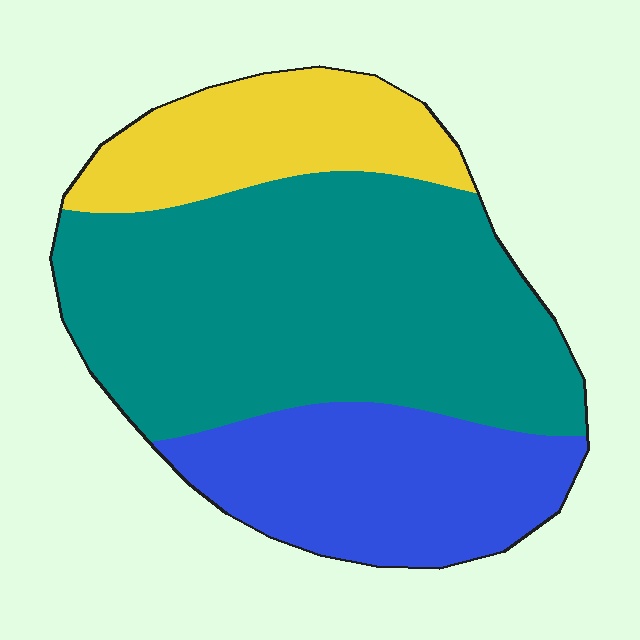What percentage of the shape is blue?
Blue covers 26% of the shape.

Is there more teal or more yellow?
Teal.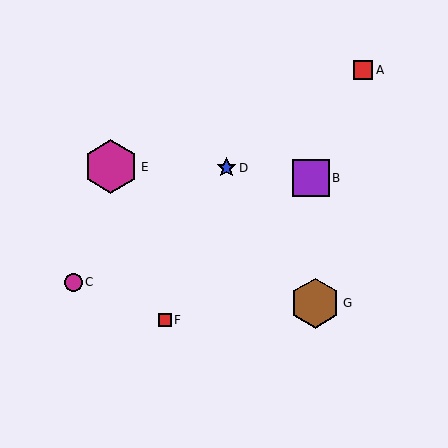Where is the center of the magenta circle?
The center of the magenta circle is at (74, 282).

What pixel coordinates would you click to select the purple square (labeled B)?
Click at (311, 178) to select the purple square B.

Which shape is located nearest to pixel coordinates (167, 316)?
The red square (labeled F) at (165, 320) is nearest to that location.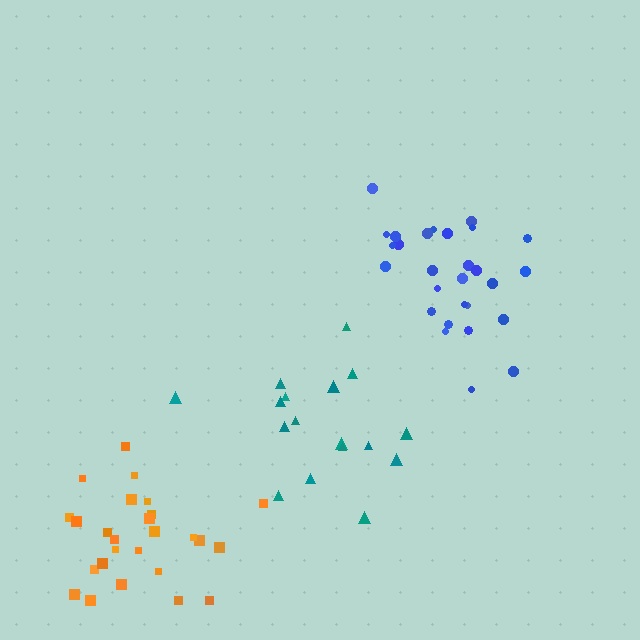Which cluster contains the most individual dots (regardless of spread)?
Blue (28).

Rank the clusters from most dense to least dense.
orange, blue, teal.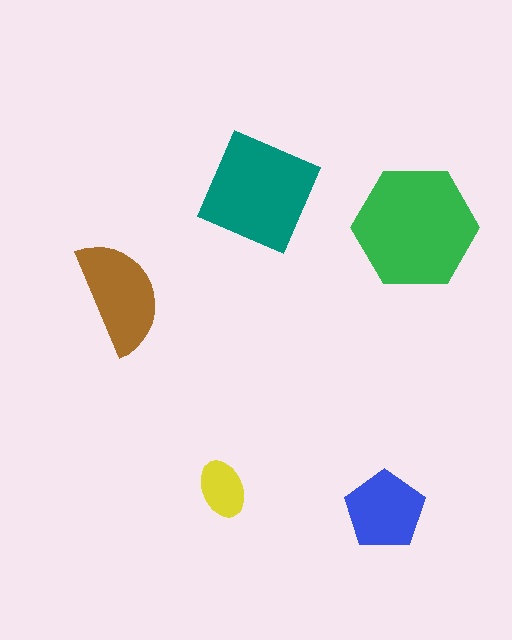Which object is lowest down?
The blue pentagon is bottommost.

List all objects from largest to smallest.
The green hexagon, the teal square, the brown semicircle, the blue pentagon, the yellow ellipse.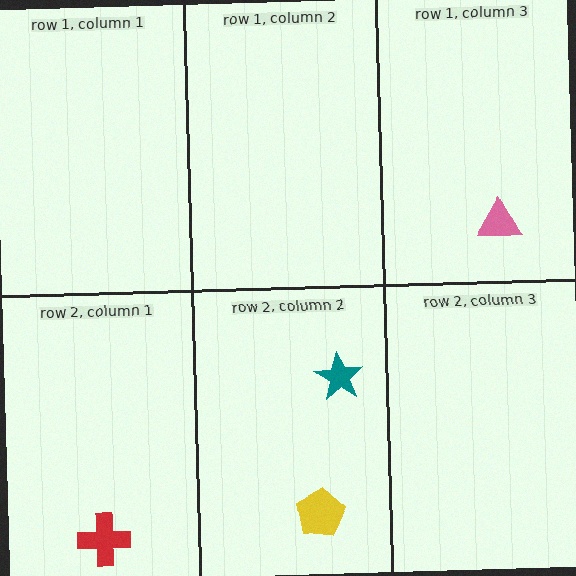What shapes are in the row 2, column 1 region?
The red cross.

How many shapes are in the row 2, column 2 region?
2.